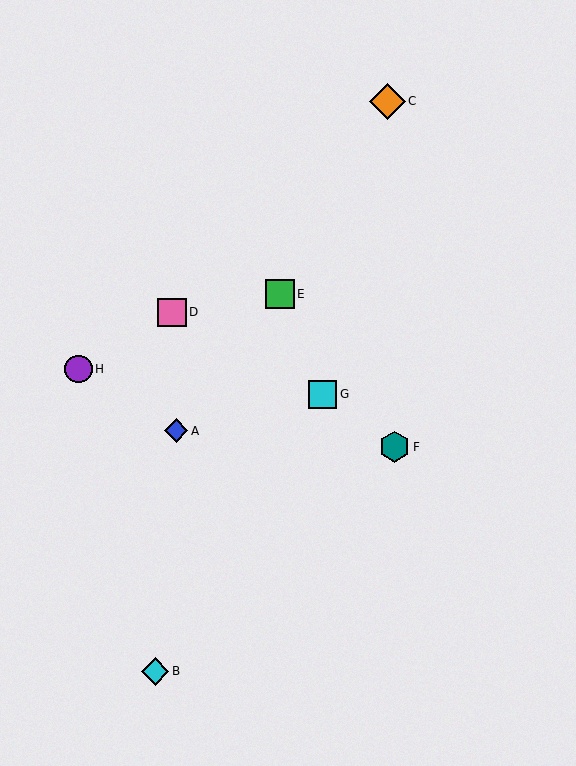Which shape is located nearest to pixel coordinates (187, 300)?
The pink square (labeled D) at (172, 312) is nearest to that location.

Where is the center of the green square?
The center of the green square is at (280, 294).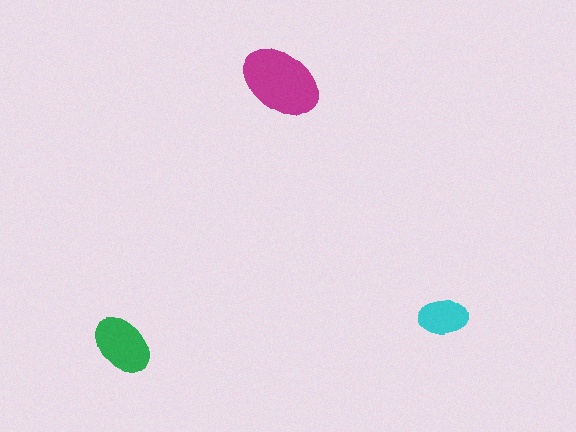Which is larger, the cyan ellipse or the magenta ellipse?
The magenta one.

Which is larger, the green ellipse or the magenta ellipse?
The magenta one.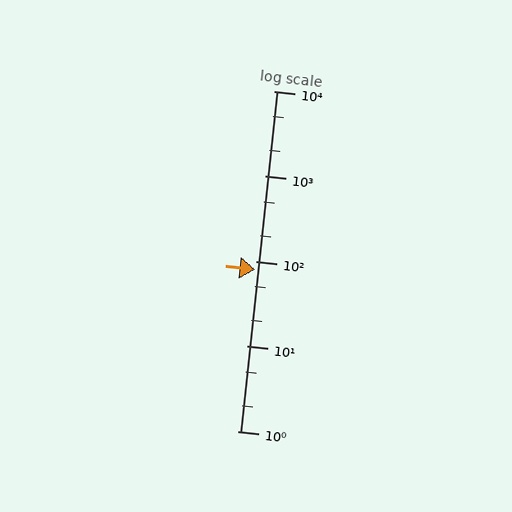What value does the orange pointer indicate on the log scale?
The pointer indicates approximately 80.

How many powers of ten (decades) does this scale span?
The scale spans 4 decades, from 1 to 10000.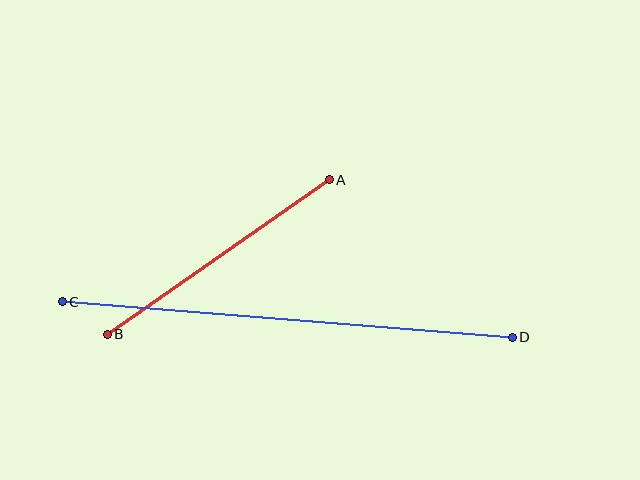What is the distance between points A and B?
The distance is approximately 270 pixels.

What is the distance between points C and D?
The distance is approximately 452 pixels.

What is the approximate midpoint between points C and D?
The midpoint is at approximately (287, 320) pixels.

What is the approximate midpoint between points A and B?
The midpoint is at approximately (218, 257) pixels.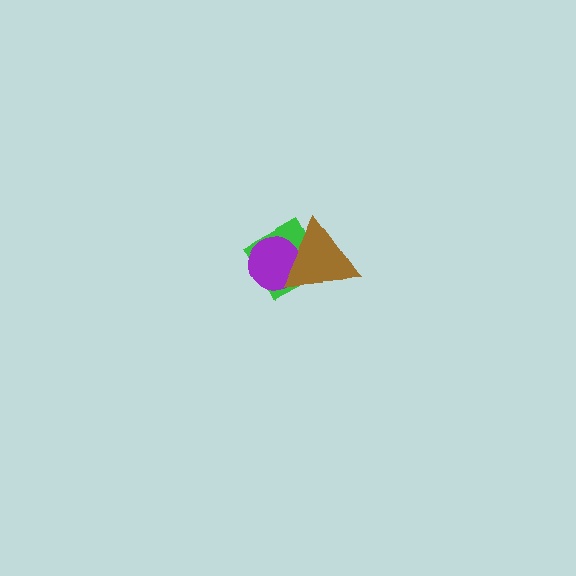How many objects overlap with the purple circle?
2 objects overlap with the purple circle.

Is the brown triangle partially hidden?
No, no other shape covers it.